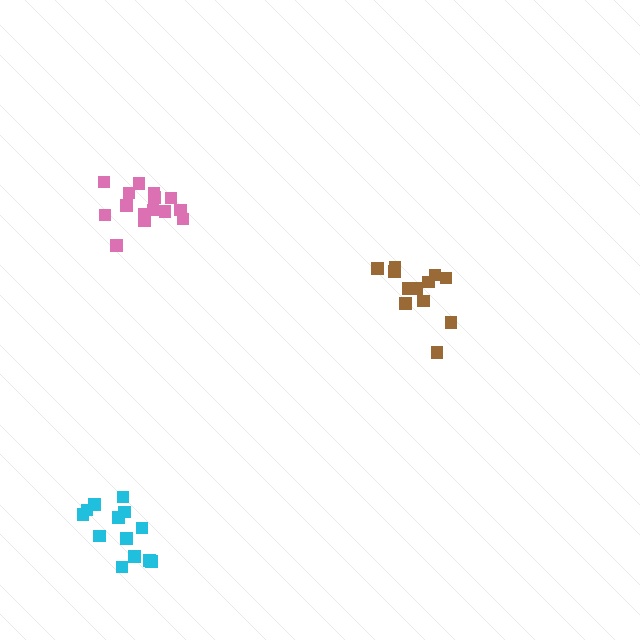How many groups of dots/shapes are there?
There are 3 groups.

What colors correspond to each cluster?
The clusters are colored: brown, cyan, pink.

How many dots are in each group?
Group 1: 12 dots, Group 2: 13 dots, Group 3: 15 dots (40 total).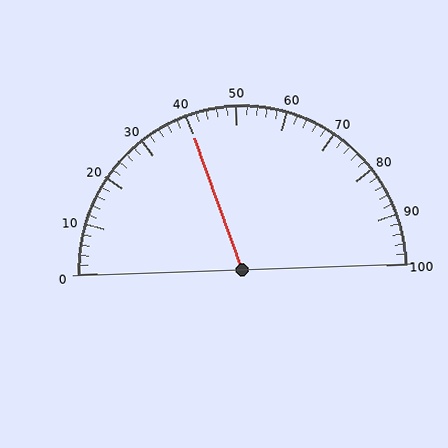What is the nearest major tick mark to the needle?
The nearest major tick mark is 40.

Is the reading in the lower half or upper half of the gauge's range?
The reading is in the lower half of the range (0 to 100).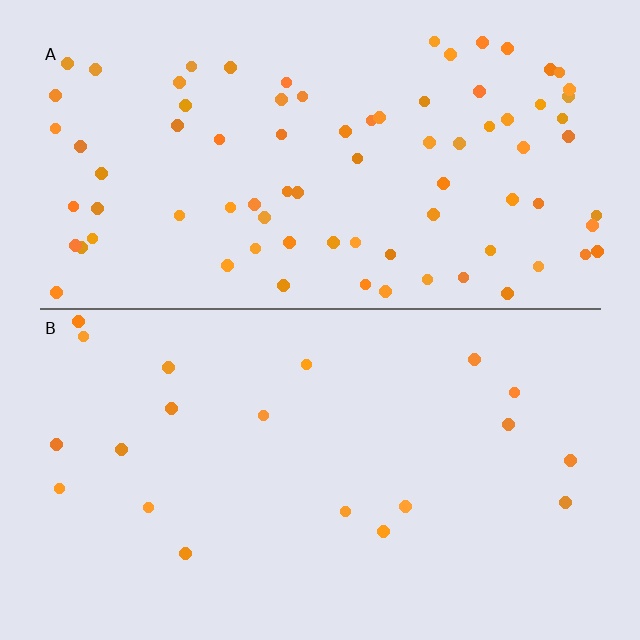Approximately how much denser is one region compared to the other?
Approximately 4.1× — region A over region B.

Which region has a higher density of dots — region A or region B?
A (the top).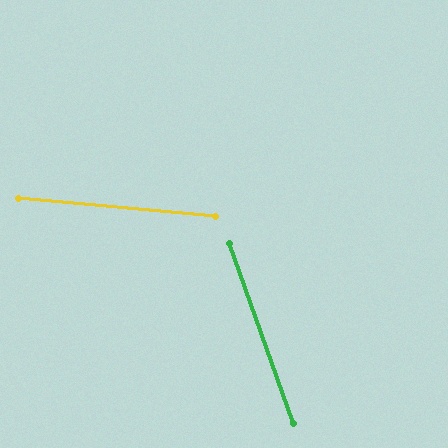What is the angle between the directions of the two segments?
Approximately 65 degrees.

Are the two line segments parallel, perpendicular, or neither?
Neither parallel nor perpendicular — they differ by about 65°.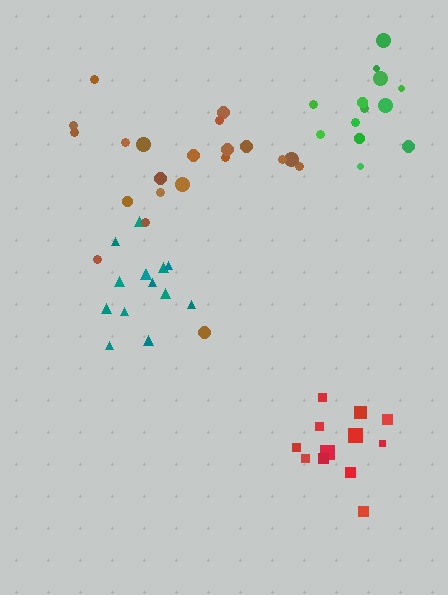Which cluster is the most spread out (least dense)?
Brown.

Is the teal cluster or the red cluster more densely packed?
Teal.